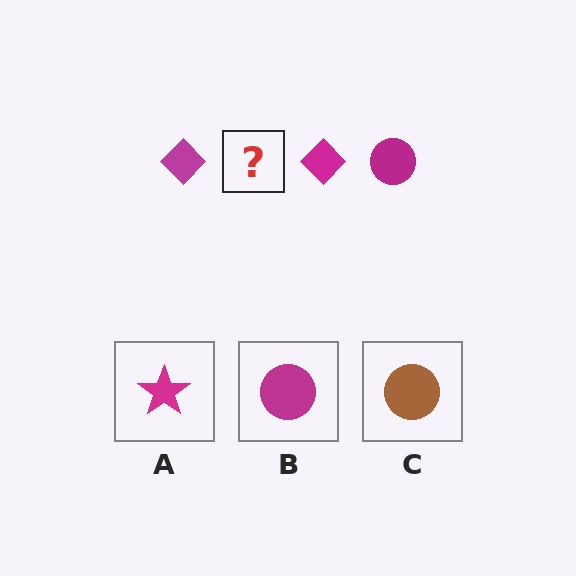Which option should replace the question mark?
Option B.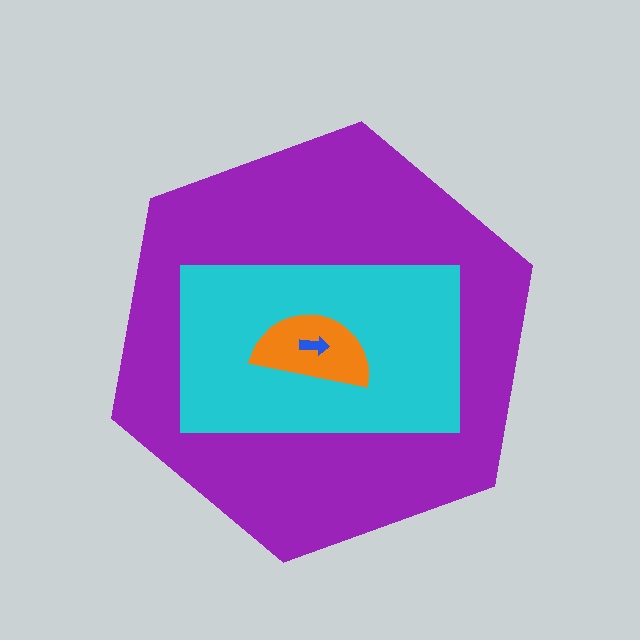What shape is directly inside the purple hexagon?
The cyan rectangle.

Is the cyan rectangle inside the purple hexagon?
Yes.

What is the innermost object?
The blue arrow.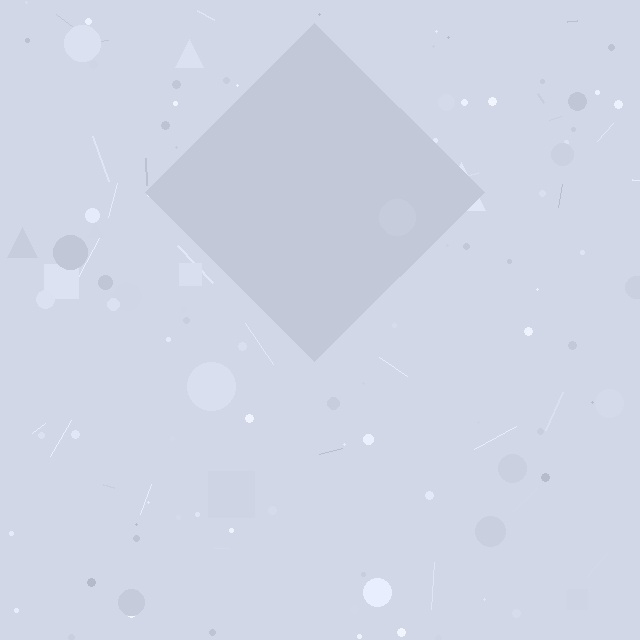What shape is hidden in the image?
A diamond is hidden in the image.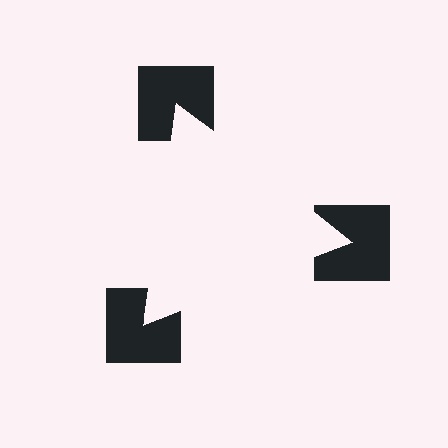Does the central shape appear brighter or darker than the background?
It typically appears slightly brighter than the background, even though no actual brightness change is drawn.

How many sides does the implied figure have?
3 sides.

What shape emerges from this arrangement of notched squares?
An illusory triangle — its edges are inferred from the aligned wedge cuts in the notched squares, not physically drawn.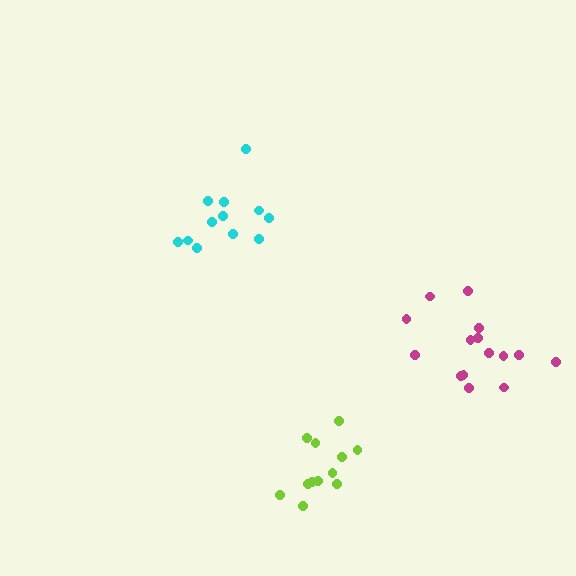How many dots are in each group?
Group 1: 12 dots, Group 2: 15 dots, Group 3: 12 dots (39 total).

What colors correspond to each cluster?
The clusters are colored: cyan, magenta, lime.